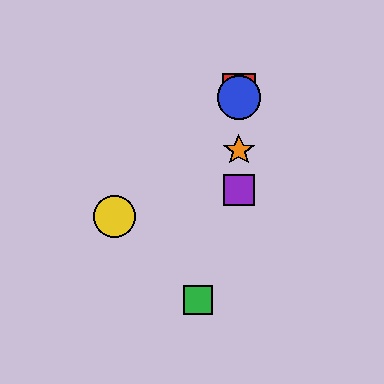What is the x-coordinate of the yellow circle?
The yellow circle is at x≈114.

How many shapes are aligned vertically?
4 shapes (the red square, the blue circle, the purple square, the orange star) are aligned vertically.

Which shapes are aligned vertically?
The red square, the blue circle, the purple square, the orange star are aligned vertically.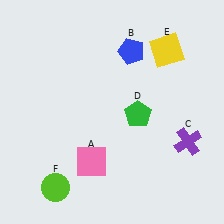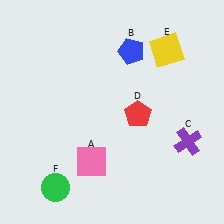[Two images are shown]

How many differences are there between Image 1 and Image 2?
There are 2 differences between the two images.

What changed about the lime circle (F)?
In Image 1, F is lime. In Image 2, it changed to green.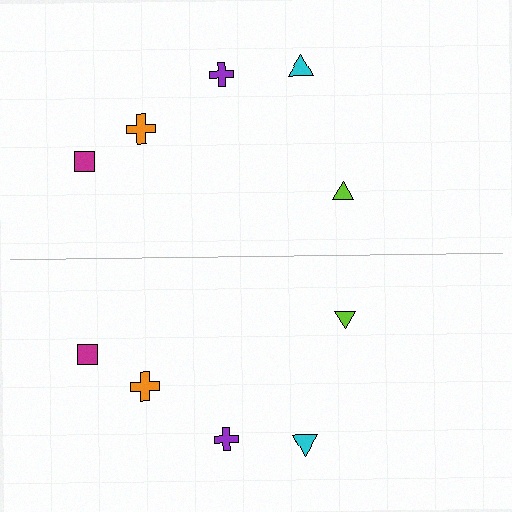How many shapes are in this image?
There are 10 shapes in this image.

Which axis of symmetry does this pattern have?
The pattern has a horizontal axis of symmetry running through the center of the image.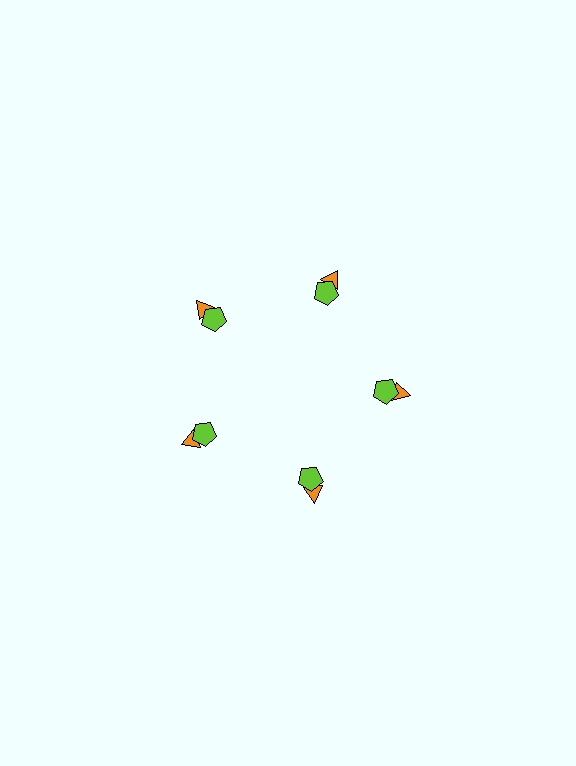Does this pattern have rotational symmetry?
Yes, this pattern has 5-fold rotational symmetry. It looks the same after rotating 72 degrees around the center.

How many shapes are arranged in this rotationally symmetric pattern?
There are 10 shapes, arranged in 5 groups of 2.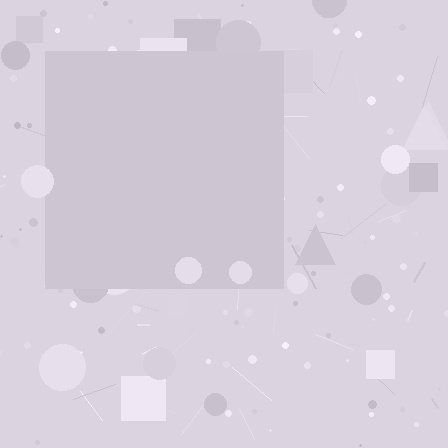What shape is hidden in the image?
A square is hidden in the image.